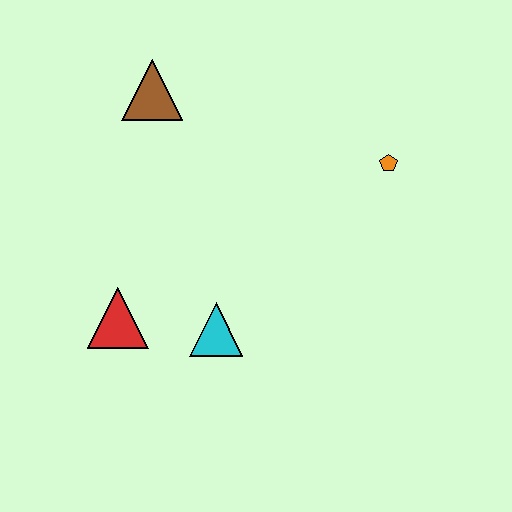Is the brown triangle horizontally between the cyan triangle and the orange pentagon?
No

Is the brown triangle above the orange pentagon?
Yes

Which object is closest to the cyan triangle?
The red triangle is closest to the cyan triangle.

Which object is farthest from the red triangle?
The orange pentagon is farthest from the red triangle.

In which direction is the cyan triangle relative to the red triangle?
The cyan triangle is to the right of the red triangle.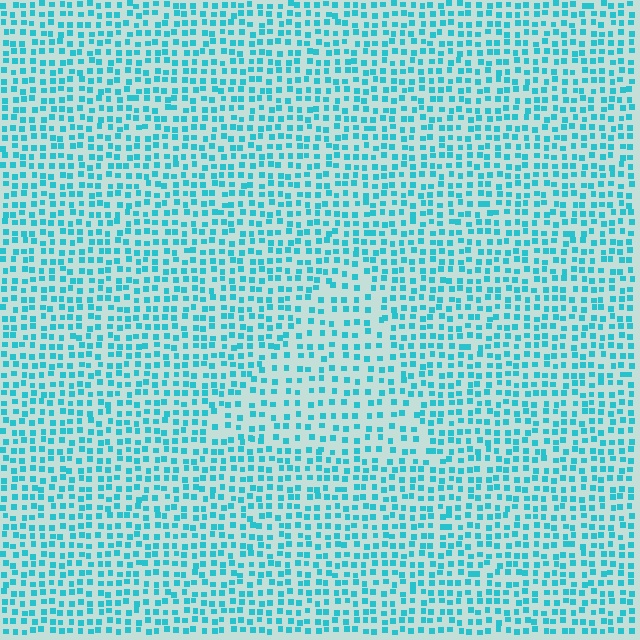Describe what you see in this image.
The image contains small cyan elements arranged at two different densities. A triangle-shaped region is visible where the elements are less densely packed than the surrounding area.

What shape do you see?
I see a triangle.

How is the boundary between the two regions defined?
The boundary is defined by a change in element density (approximately 1.5x ratio). All elements are the same color, size, and shape.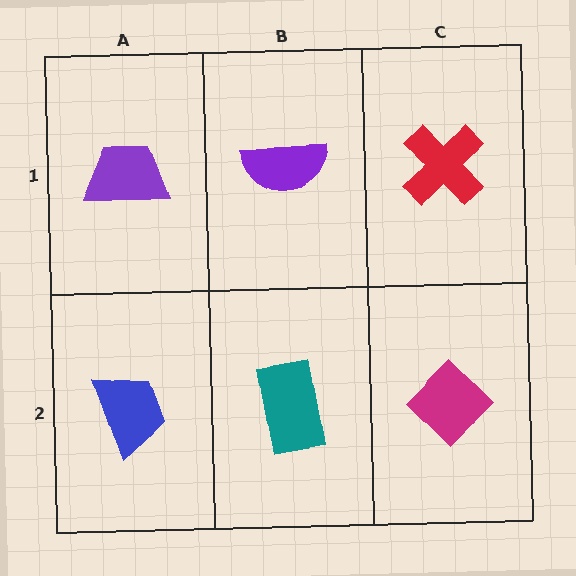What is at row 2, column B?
A teal rectangle.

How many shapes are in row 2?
3 shapes.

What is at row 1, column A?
A purple trapezoid.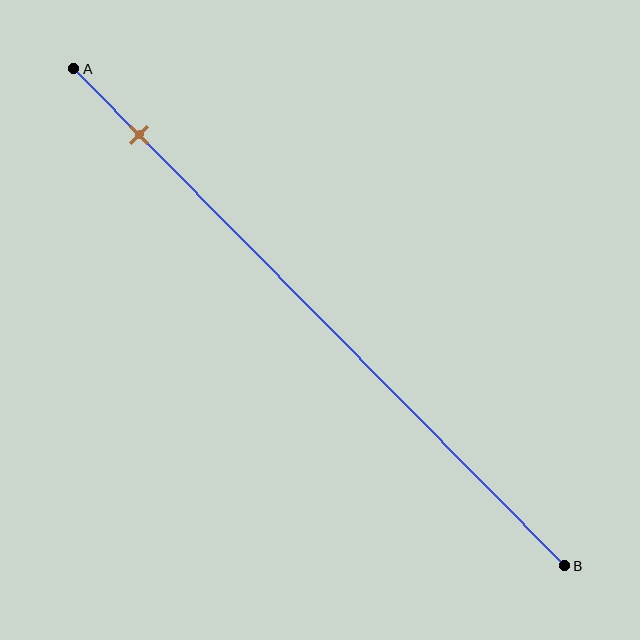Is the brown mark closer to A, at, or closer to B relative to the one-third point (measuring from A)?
The brown mark is closer to point A than the one-third point of segment AB.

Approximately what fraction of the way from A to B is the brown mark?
The brown mark is approximately 15% of the way from A to B.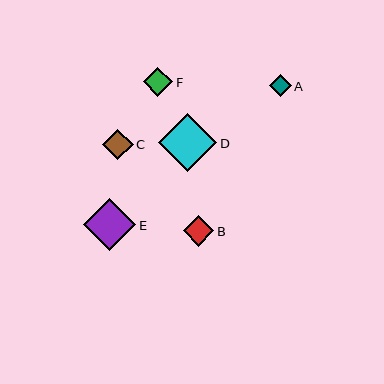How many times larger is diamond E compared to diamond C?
Diamond E is approximately 1.7 times the size of diamond C.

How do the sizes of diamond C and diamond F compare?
Diamond C and diamond F are approximately the same size.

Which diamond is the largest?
Diamond D is the largest with a size of approximately 58 pixels.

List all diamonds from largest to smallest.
From largest to smallest: D, E, B, C, F, A.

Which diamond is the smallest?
Diamond A is the smallest with a size of approximately 21 pixels.